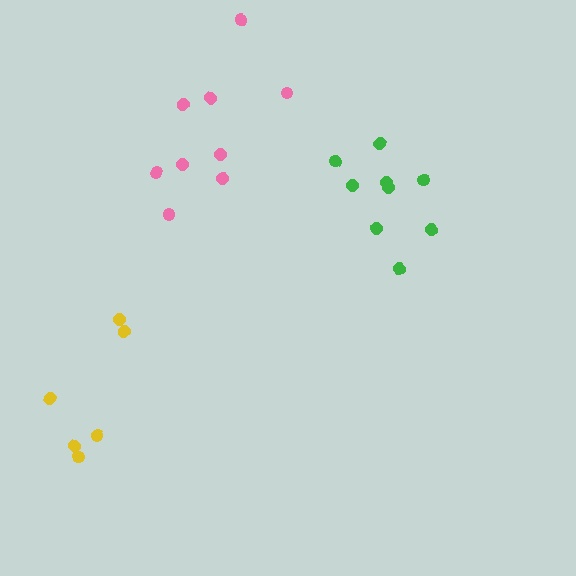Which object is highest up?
The pink cluster is topmost.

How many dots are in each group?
Group 1: 9 dots, Group 2: 6 dots, Group 3: 9 dots (24 total).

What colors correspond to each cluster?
The clusters are colored: green, yellow, pink.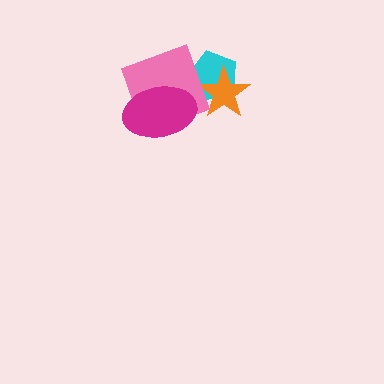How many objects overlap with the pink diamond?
3 objects overlap with the pink diamond.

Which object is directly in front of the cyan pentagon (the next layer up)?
The orange star is directly in front of the cyan pentagon.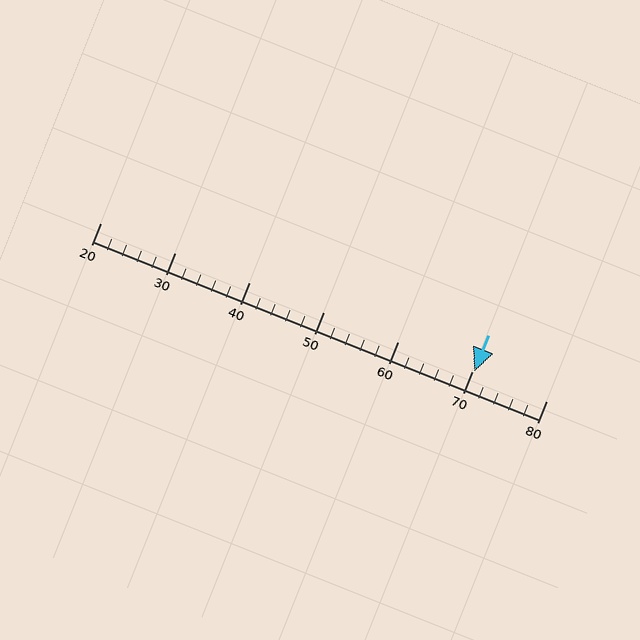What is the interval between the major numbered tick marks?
The major tick marks are spaced 10 units apart.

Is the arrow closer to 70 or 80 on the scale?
The arrow is closer to 70.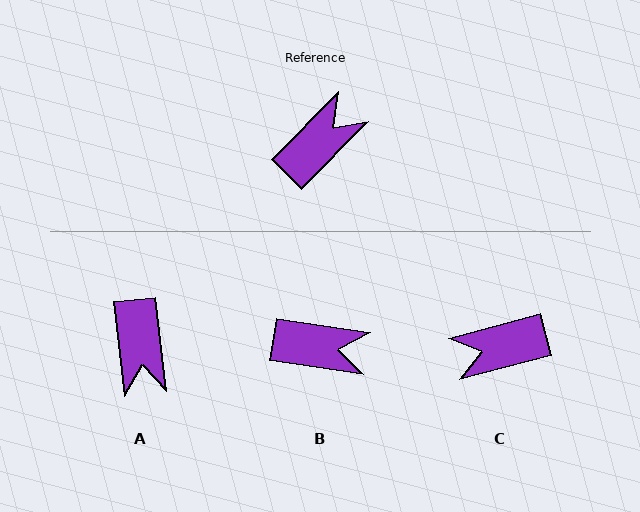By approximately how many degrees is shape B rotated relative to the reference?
Approximately 54 degrees clockwise.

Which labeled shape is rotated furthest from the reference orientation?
C, about 149 degrees away.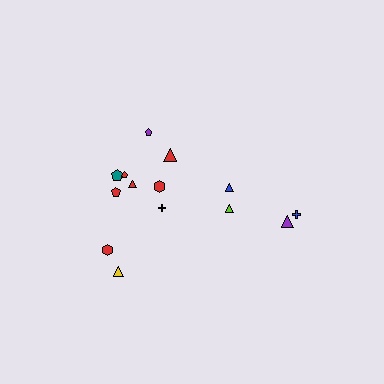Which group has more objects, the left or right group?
The left group.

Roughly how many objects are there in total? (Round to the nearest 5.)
Roughly 15 objects in total.